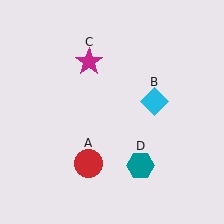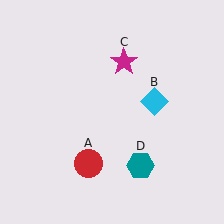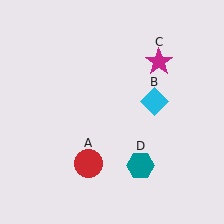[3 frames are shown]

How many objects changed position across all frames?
1 object changed position: magenta star (object C).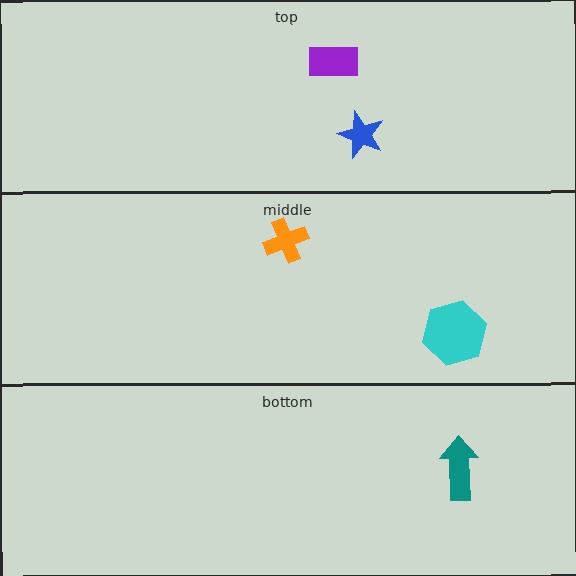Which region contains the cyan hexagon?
The middle region.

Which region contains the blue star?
The top region.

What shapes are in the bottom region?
The teal arrow.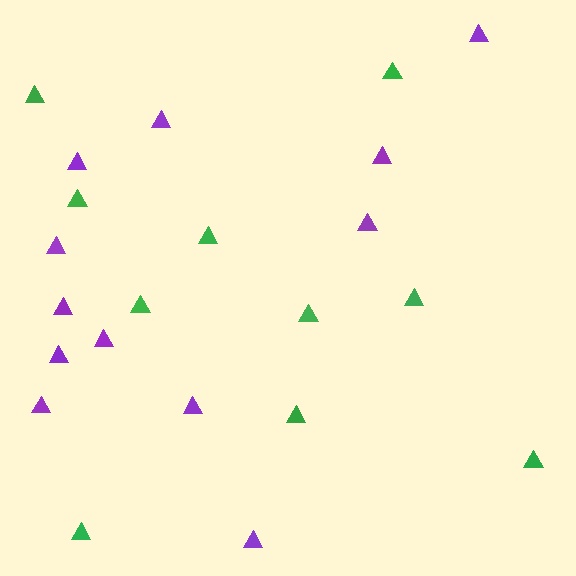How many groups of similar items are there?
There are 2 groups: one group of purple triangles (12) and one group of green triangles (10).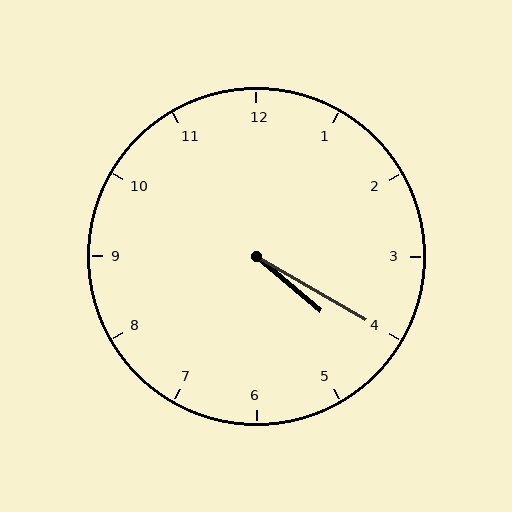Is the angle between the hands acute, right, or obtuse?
It is acute.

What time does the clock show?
4:20.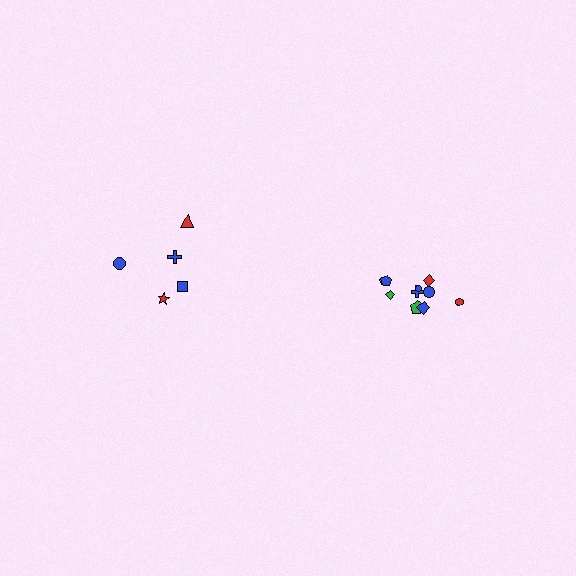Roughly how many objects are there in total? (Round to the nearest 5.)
Roughly 15 objects in total.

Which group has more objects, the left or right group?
The right group.